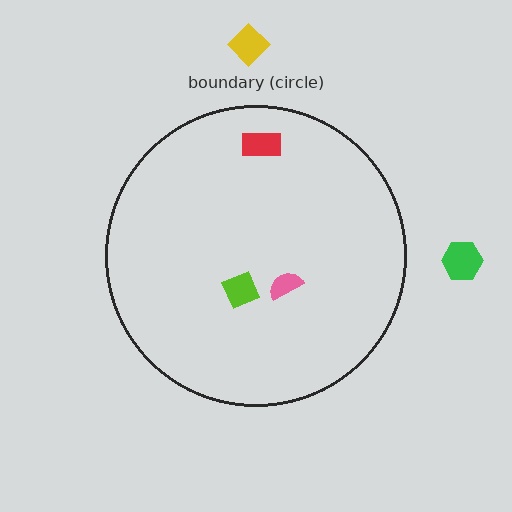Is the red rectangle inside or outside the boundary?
Inside.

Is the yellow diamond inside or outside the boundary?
Outside.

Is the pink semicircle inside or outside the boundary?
Inside.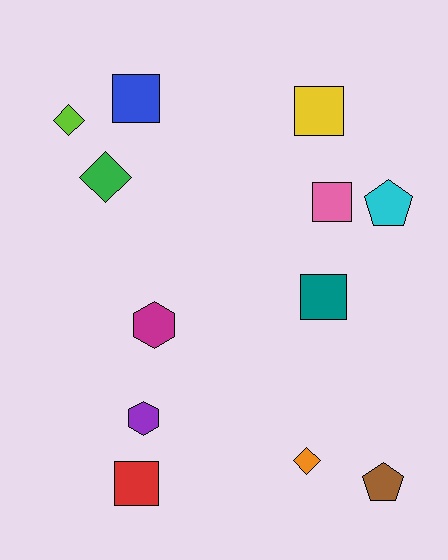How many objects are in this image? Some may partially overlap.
There are 12 objects.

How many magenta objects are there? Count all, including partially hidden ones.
There is 1 magenta object.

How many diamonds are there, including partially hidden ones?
There are 3 diamonds.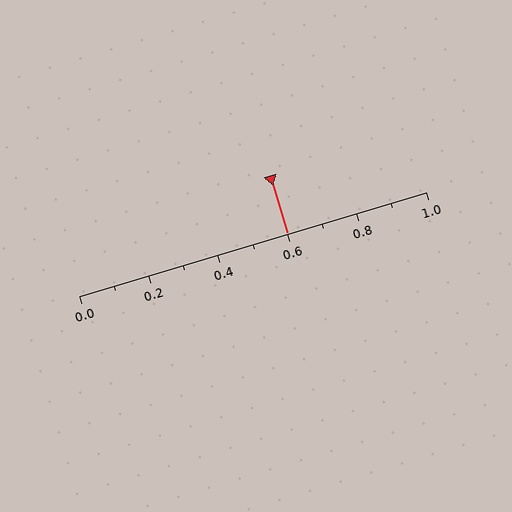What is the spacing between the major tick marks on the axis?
The major ticks are spaced 0.2 apart.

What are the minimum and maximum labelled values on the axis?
The axis runs from 0.0 to 1.0.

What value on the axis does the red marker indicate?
The marker indicates approximately 0.6.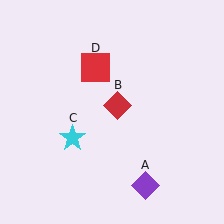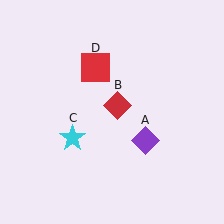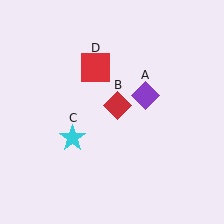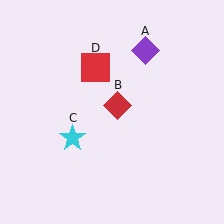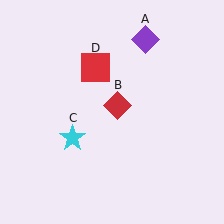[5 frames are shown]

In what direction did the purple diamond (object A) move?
The purple diamond (object A) moved up.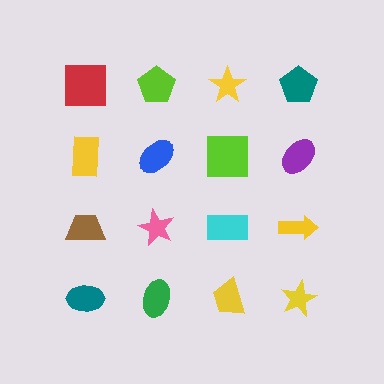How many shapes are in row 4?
4 shapes.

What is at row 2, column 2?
A blue ellipse.